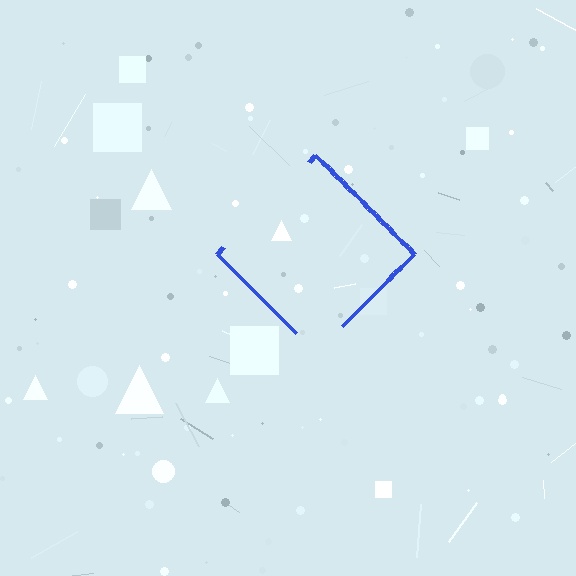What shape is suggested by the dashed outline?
The dashed outline suggests a diamond.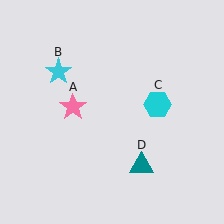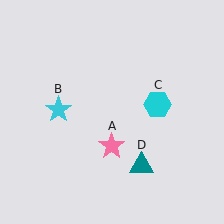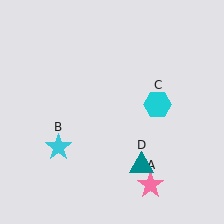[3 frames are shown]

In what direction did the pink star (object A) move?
The pink star (object A) moved down and to the right.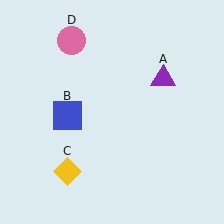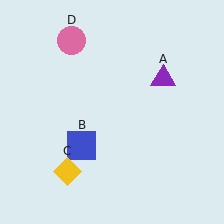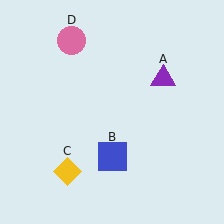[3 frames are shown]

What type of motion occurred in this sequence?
The blue square (object B) rotated counterclockwise around the center of the scene.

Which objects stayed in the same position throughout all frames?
Purple triangle (object A) and yellow diamond (object C) and pink circle (object D) remained stationary.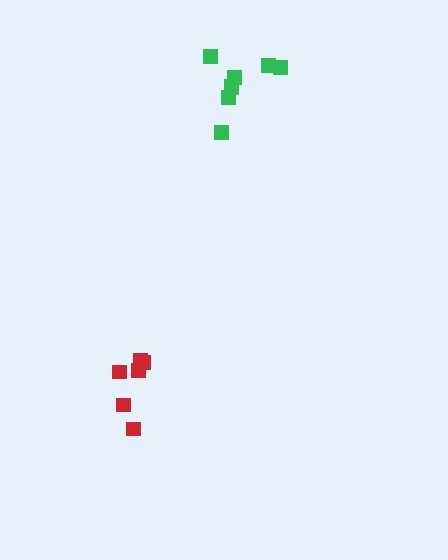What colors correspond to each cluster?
The clusters are colored: green, red.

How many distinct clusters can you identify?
There are 2 distinct clusters.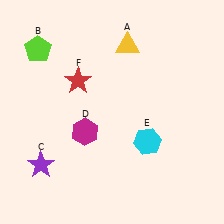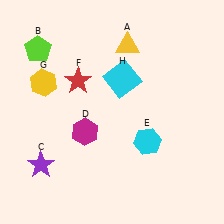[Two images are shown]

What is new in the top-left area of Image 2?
A yellow hexagon (G) was added in the top-left area of Image 2.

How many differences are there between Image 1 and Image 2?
There are 2 differences between the two images.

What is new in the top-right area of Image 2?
A cyan square (H) was added in the top-right area of Image 2.